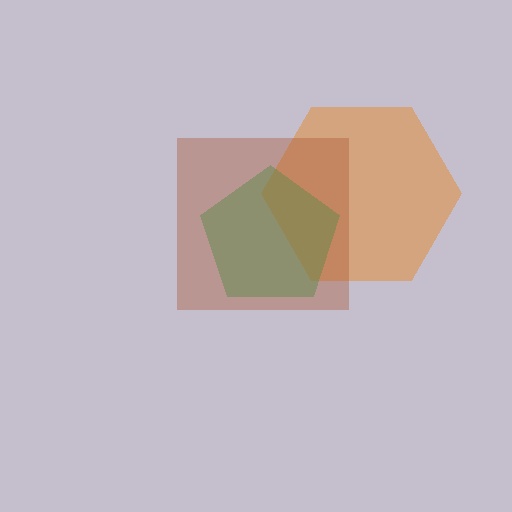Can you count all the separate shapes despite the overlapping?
Yes, there are 3 separate shapes.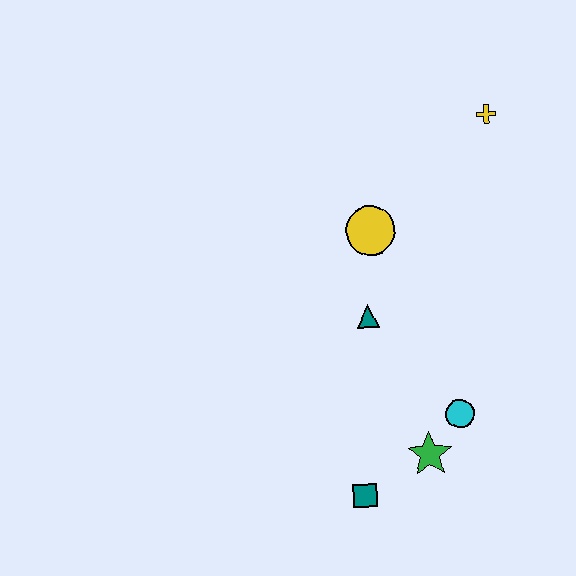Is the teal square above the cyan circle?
No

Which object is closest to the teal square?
The green star is closest to the teal square.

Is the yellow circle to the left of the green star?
Yes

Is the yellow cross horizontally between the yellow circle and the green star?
No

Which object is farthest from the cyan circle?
The yellow cross is farthest from the cyan circle.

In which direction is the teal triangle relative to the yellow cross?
The teal triangle is below the yellow cross.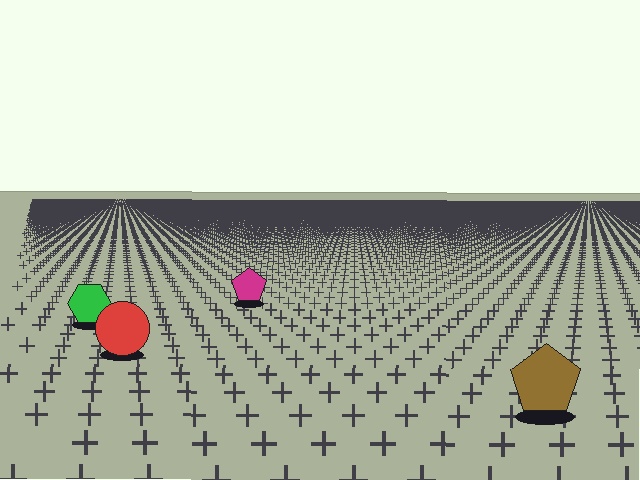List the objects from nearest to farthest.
From nearest to farthest: the brown pentagon, the red circle, the green hexagon, the magenta pentagon.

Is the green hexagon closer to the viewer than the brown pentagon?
No. The brown pentagon is closer — you can tell from the texture gradient: the ground texture is coarser near it.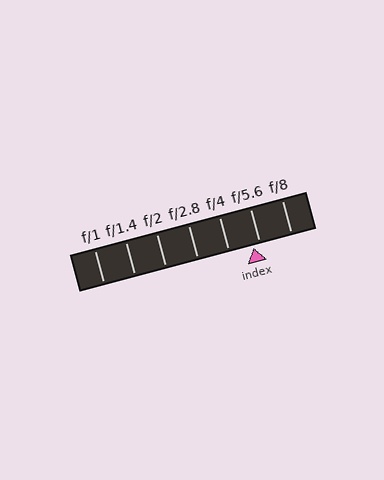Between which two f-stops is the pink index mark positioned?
The index mark is between f/4 and f/5.6.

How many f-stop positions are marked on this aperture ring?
There are 7 f-stop positions marked.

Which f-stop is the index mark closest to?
The index mark is closest to f/5.6.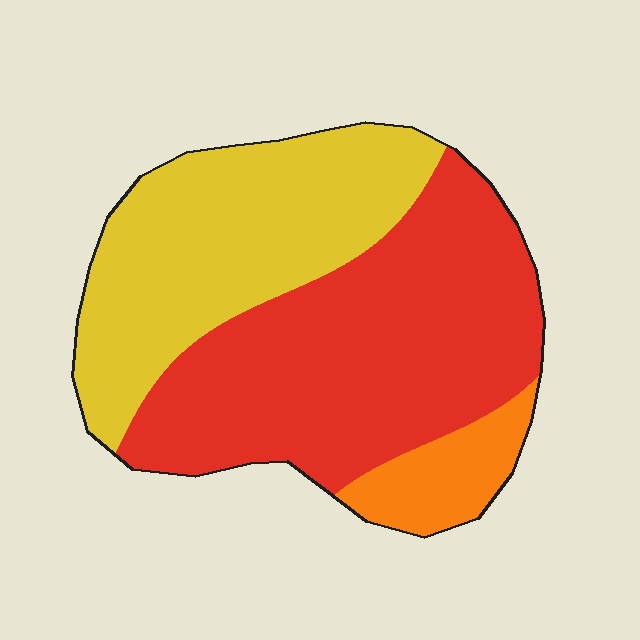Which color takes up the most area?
Red, at roughly 50%.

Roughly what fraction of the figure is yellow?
Yellow takes up about three eighths (3/8) of the figure.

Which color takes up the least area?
Orange, at roughly 10%.